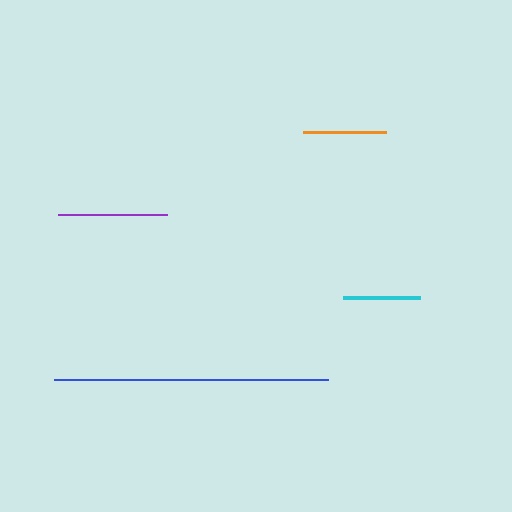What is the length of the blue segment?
The blue segment is approximately 274 pixels long.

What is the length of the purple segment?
The purple segment is approximately 109 pixels long.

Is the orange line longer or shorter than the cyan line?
The orange line is longer than the cyan line.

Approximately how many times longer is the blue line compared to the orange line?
The blue line is approximately 3.3 times the length of the orange line.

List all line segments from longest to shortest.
From longest to shortest: blue, purple, orange, cyan.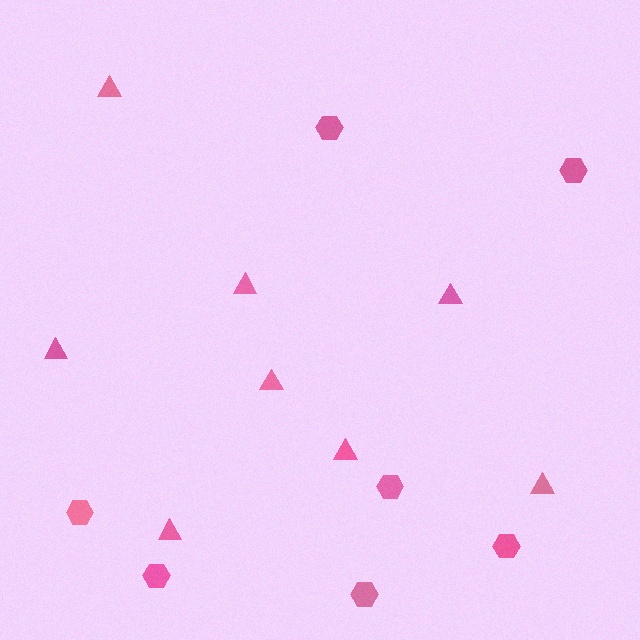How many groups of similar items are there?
There are 2 groups: one group of triangles (8) and one group of hexagons (7).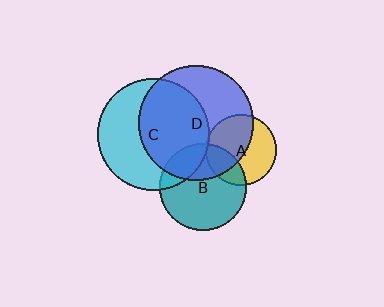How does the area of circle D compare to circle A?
Approximately 2.7 times.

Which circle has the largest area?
Circle D (blue).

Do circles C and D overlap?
Yes.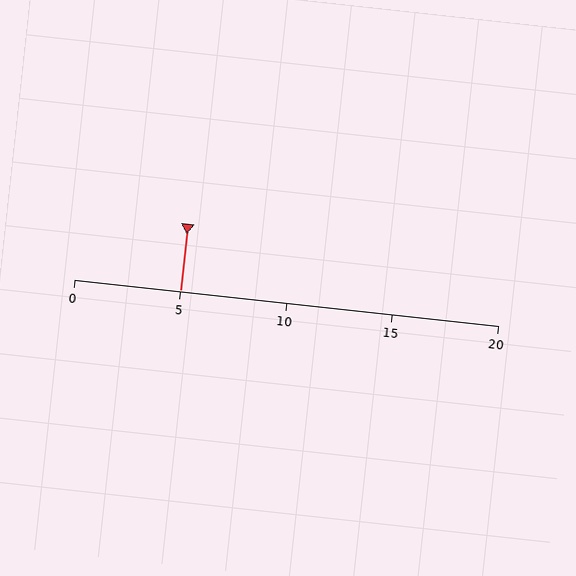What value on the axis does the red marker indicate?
The marker indicates approximately 5.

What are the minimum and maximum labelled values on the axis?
The axis runs from 0 to 20.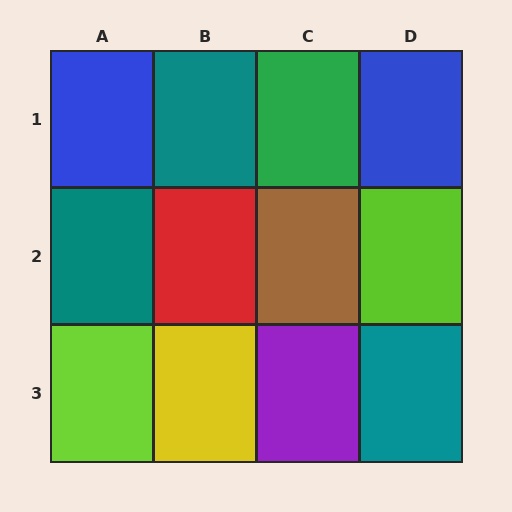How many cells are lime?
2 cells are lime.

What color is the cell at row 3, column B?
Yellow.